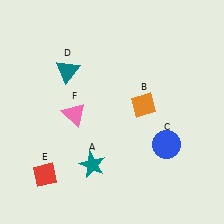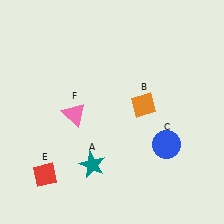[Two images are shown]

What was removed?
The teal triangle (D) was removed in Image 2.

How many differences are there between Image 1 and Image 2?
There is 1 difference between the two images.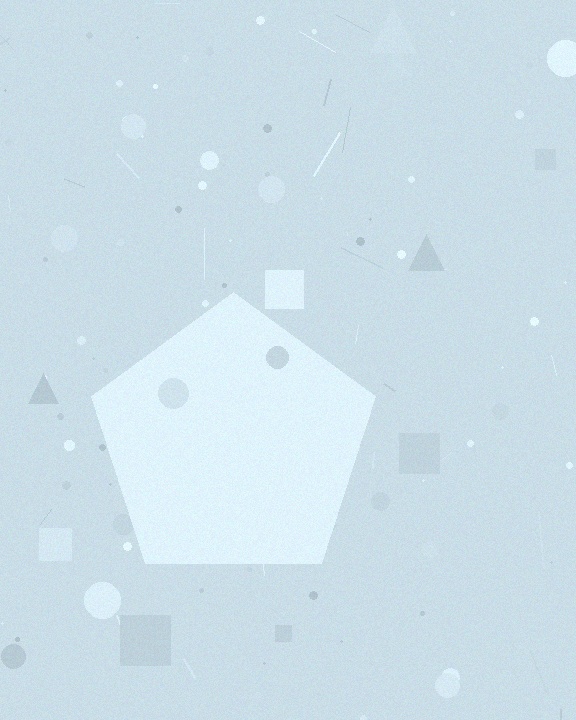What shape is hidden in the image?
A pentagon is hidden in the image.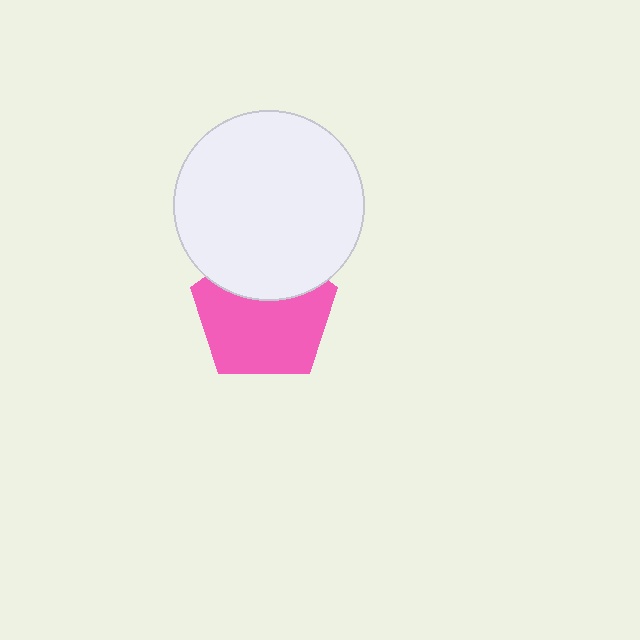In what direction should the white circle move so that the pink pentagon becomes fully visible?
The white circle should move up. That is the shortest direction to clear the overlap and leave the pink pentagon fully visible.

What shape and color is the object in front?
The object in front is a white circle.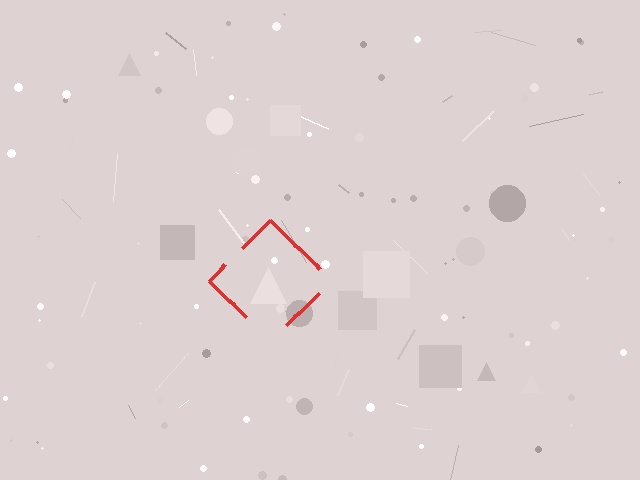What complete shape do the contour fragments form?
The contour fragments form a diamond.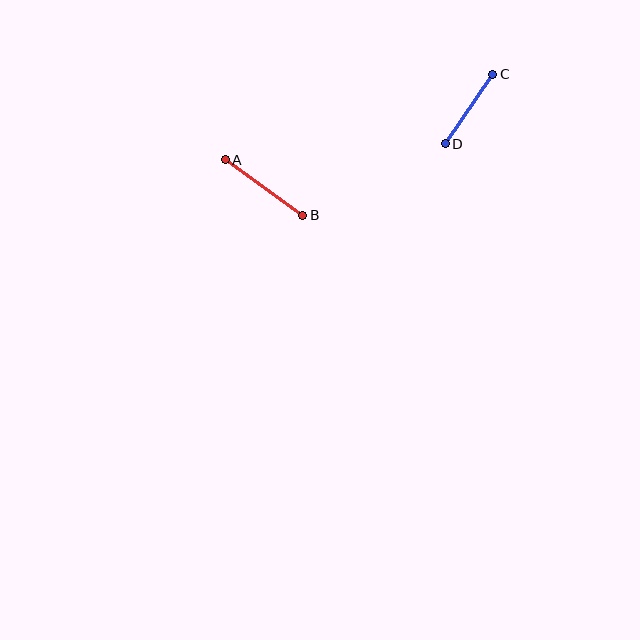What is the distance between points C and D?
The distance is approximately 84 pixels.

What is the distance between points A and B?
The distance is approximately 96 pixels.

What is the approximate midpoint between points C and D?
The midpoint is at approximately (469, 109) pixels.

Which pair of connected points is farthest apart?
Points A and B are farthest apart.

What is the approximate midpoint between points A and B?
The midpoint is at approximately (264, 188) pixels.